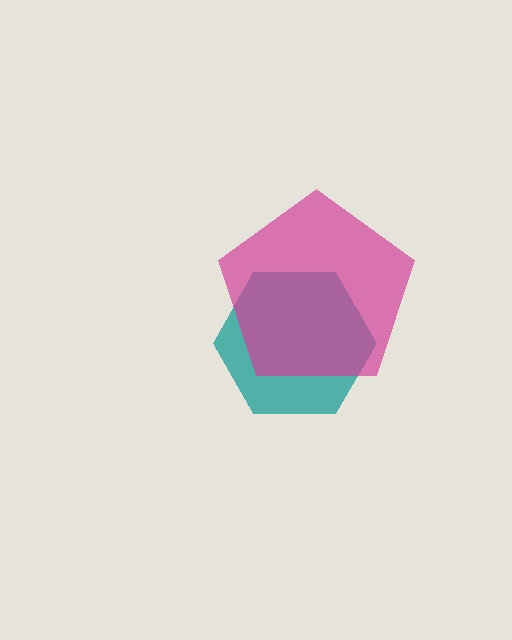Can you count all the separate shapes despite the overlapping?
Yes, there are 2 separate shapes.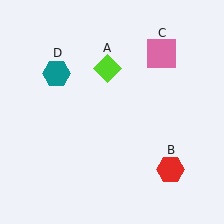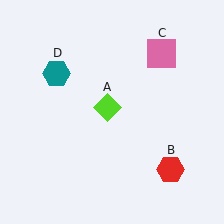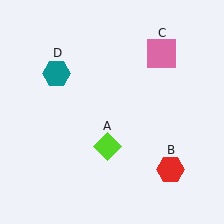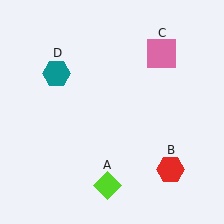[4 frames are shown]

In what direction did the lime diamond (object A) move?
The lime diamond (object A) moved down.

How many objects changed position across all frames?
1 object changed position: lime diamond (object A).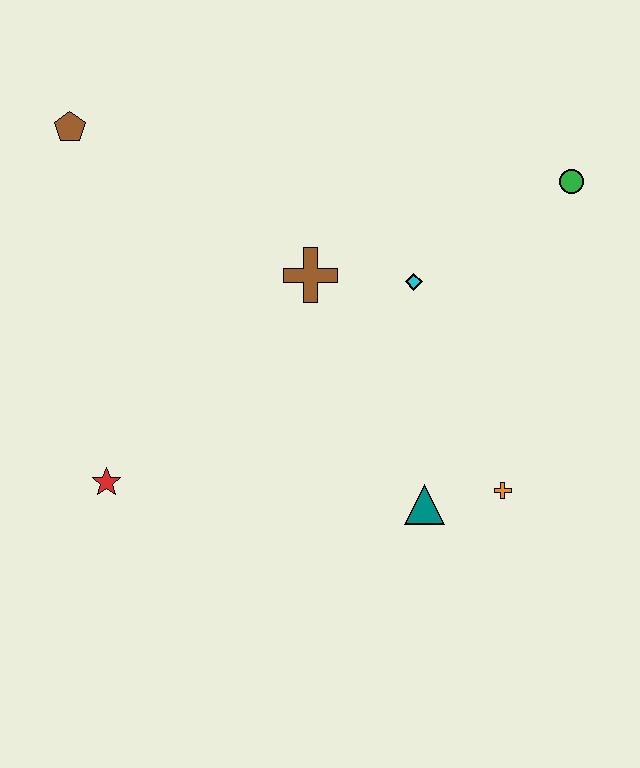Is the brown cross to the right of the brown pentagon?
Yes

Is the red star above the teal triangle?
Yes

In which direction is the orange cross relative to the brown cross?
The orange cross is below the brown cross.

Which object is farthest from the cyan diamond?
The brown pentagon is farthest from the cyan diamond.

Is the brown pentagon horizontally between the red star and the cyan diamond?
No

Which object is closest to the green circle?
The cyan diamond is closest to the green circle.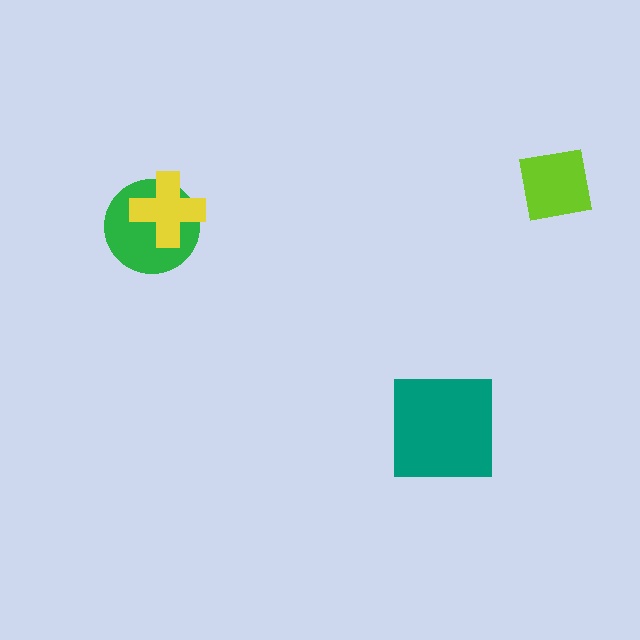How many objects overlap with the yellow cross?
1 object overlaps with the yellow cross.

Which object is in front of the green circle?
The yellow cross is in front of the green circle.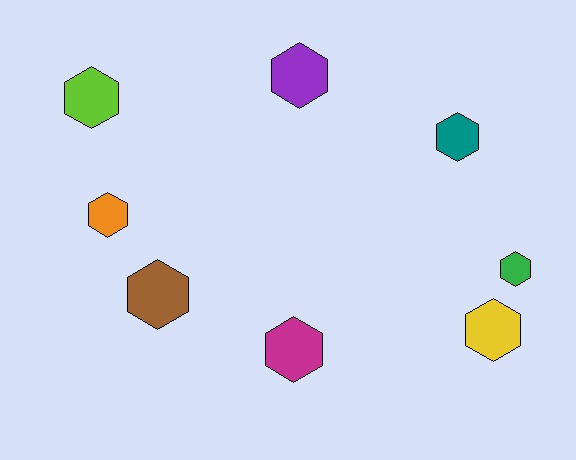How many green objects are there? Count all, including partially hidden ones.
There is 1 green object.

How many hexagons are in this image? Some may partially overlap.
There are 8 hexagons.